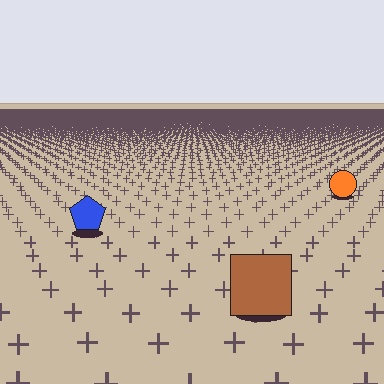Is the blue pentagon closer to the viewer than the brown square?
No. The brown square is closer — you can tell from the texture gradient: the ground texture is coarser near it.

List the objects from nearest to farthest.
From nearest to farthest: the brown square, the blue pentagon, the orange circle.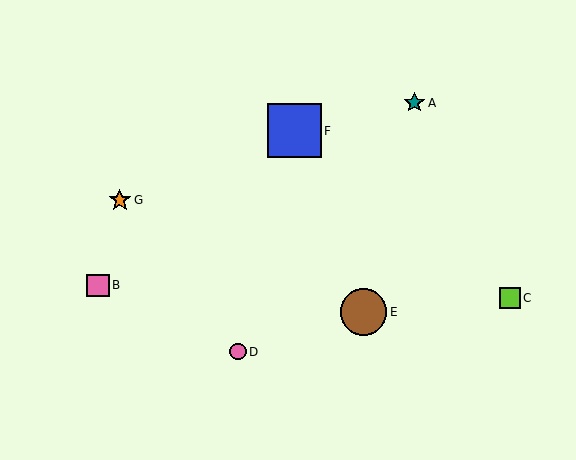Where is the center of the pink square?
The center of the pink square is at (98, 285).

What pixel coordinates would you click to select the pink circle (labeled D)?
Click at (238, 352) to select the pink circle D.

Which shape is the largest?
The blue square (labeled F) is the largest.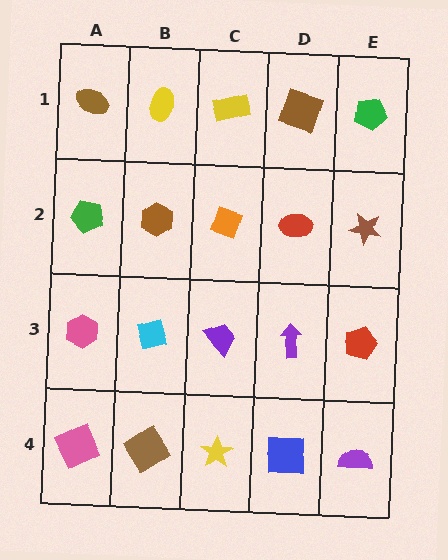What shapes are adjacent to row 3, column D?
A red ellipse (row 2, column D), a blue square (row 4, column D), a purple trapezoid (row 3, column C), a red pentagon (row 3, column E).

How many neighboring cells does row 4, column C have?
3.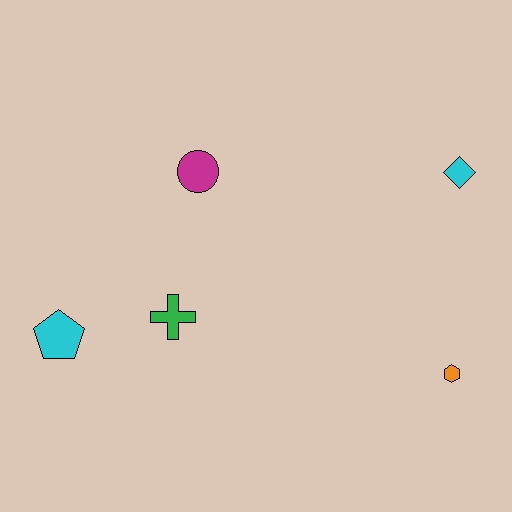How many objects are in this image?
There are 5 objects.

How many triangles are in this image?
There are no triangles.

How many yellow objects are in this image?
There are no yellow objects.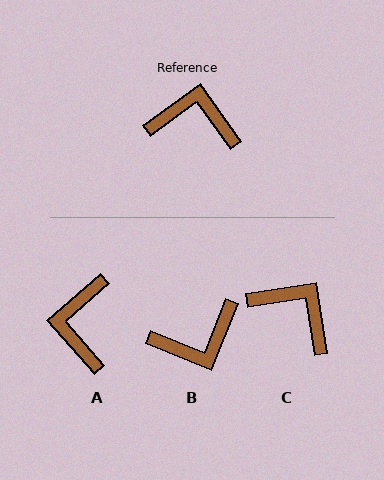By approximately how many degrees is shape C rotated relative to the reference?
Approximately 27 degrees clockwise.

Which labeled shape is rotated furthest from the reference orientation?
B, about 148 degrees away.